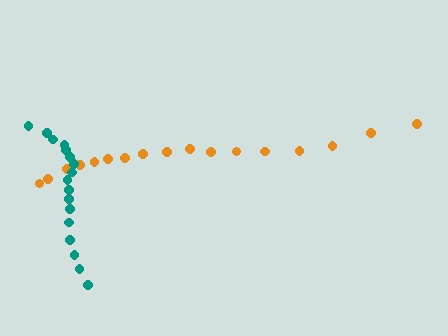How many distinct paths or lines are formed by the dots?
There are 2 distinct paths.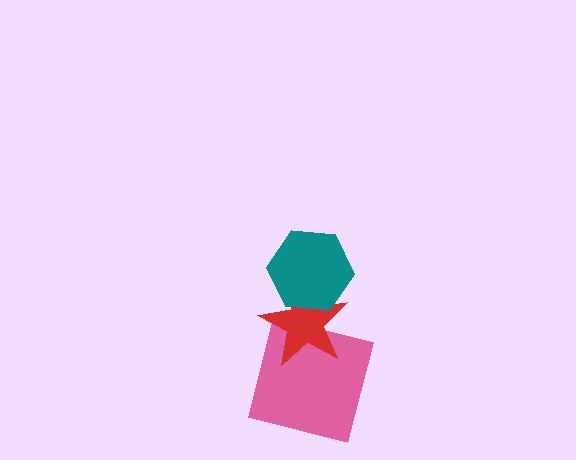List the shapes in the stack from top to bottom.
From top to bottom: the teal hexagon, the red star, the pink square.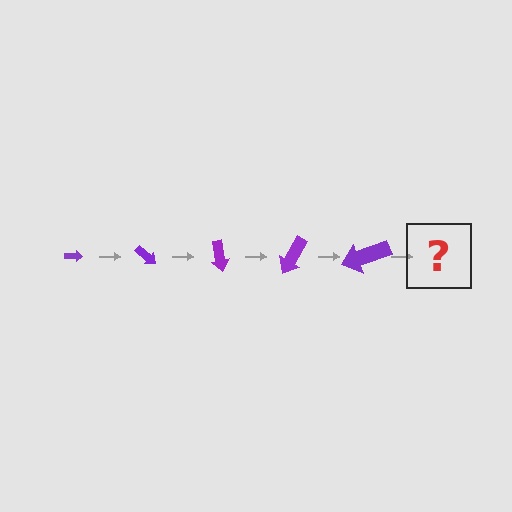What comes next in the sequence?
The next element should be an arrow, larger than the previous one and rotated 200 degrees from the start.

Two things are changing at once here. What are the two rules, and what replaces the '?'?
The two rules are that the arrow grows larger each step and it rotates 40 degrees each step. The '?' should be an arrow, larger than the previous one and rotated 200 degrees from the start.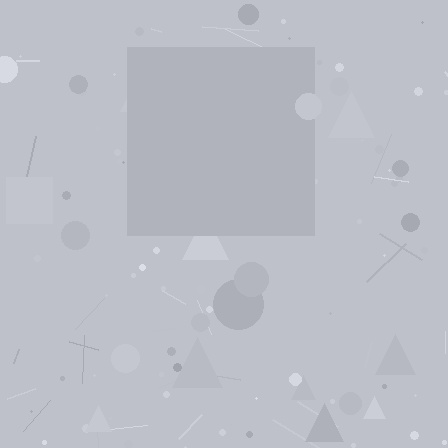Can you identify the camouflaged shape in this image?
The camouflaged shape is a square.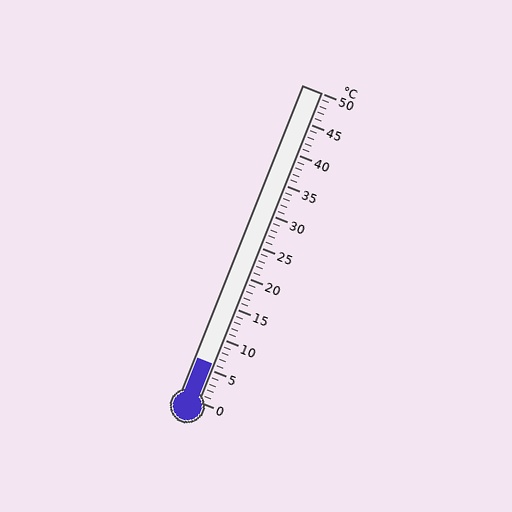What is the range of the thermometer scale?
The thermometer scale ranges from 0°C to 50°C.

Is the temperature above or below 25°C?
The temperature is below 25°C.